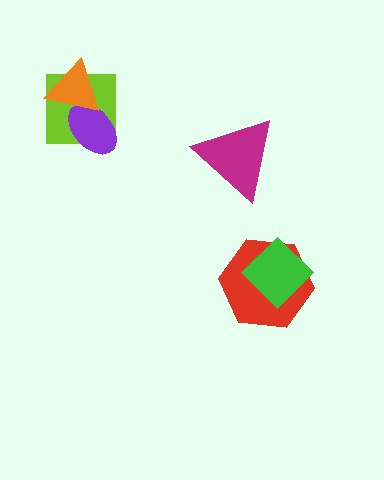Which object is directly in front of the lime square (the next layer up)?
The purple ellipse is directly in front of the lime square.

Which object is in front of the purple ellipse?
The orange triangle is in front of the purple ellipse.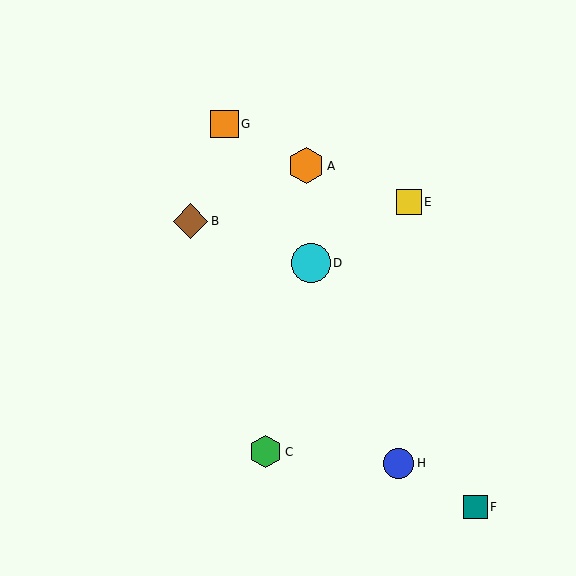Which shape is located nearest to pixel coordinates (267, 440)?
The green hexagon (labeled C) at (266, 452) is nearest to that location.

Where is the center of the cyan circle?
The center of the cyan circle is at (311, 263).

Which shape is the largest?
The cyan circle (labeled D) is the largest.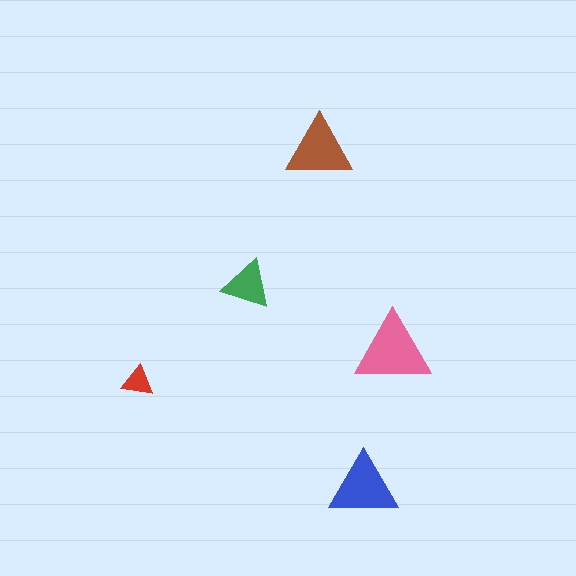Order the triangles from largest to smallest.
the pink one, the blue one, the brown one, the green one, the red one.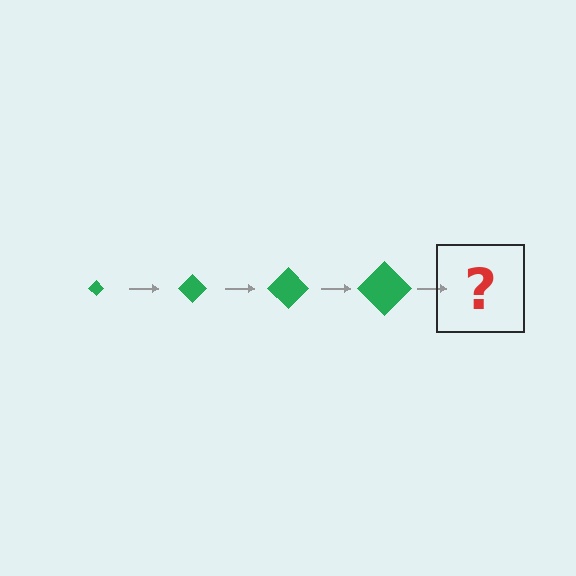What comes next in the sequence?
The next element should be a green diamond, larger than the previous one.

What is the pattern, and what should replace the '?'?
The pattern is that the diamond gets progressively larger each step. The '?' should be a green diamond, larger than the previous one.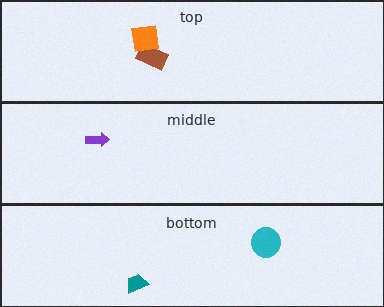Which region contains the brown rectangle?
The top region.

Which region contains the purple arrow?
The middle region.